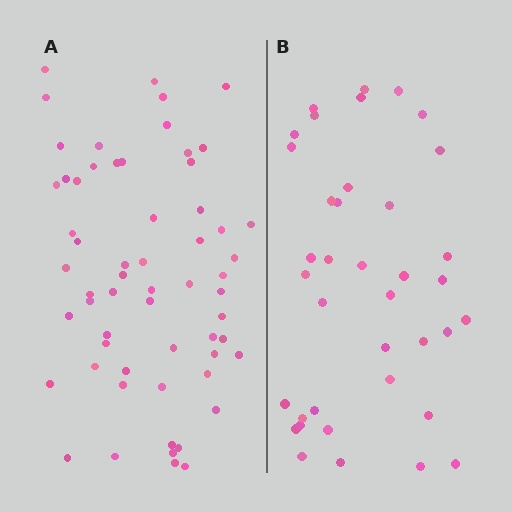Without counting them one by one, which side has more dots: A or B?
Region A (the left region) has more dots.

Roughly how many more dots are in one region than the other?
Region A has approximately 20 more dots than region B.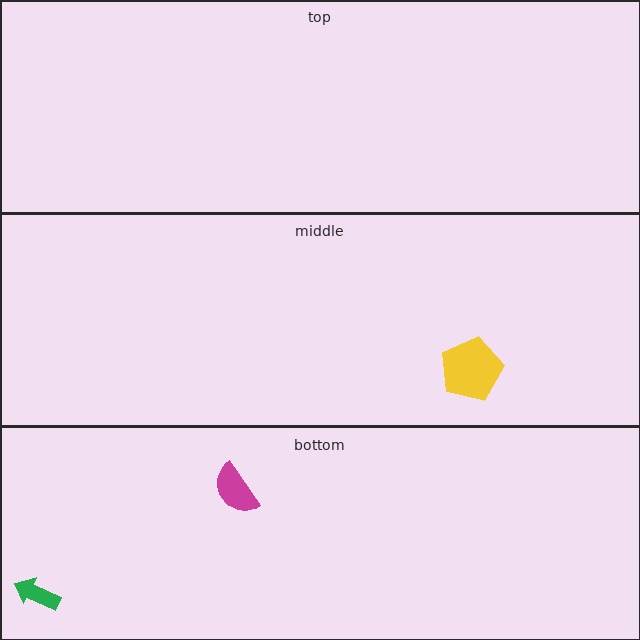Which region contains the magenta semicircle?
The bottom region.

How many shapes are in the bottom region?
2.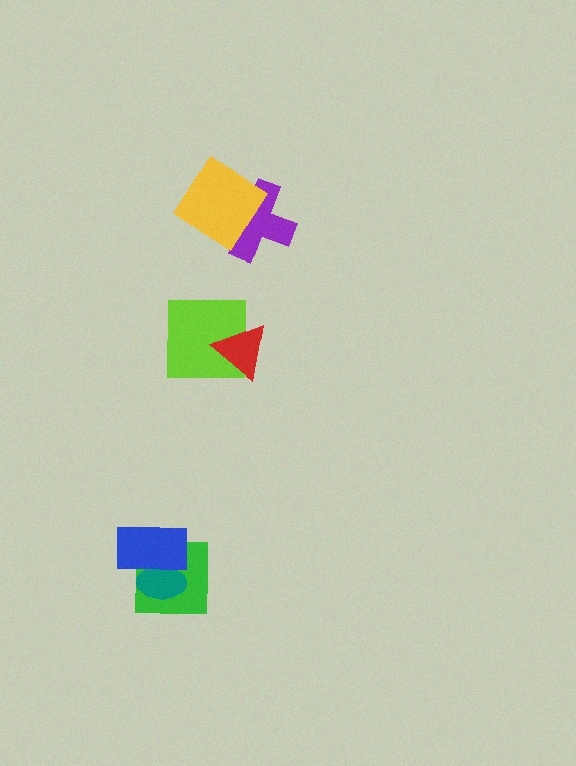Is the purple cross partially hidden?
Yes, it is partially covered by another shape.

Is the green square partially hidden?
Yes, it is partially covered by another shape.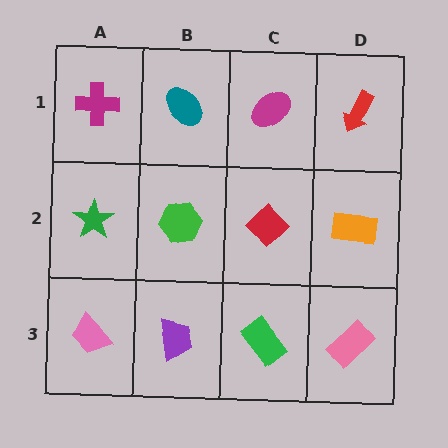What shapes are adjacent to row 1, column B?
A green hexagon (row 2, column B), a magenta cross (row 1, column A), a magenta ellipse (row 1, column C).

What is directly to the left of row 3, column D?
A green rectangle.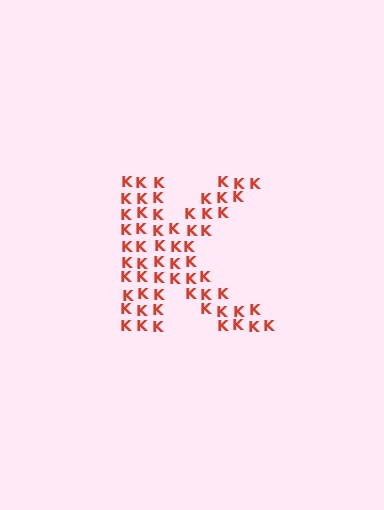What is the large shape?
The large shape is the letter K.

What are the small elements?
The small elements are letter K's.